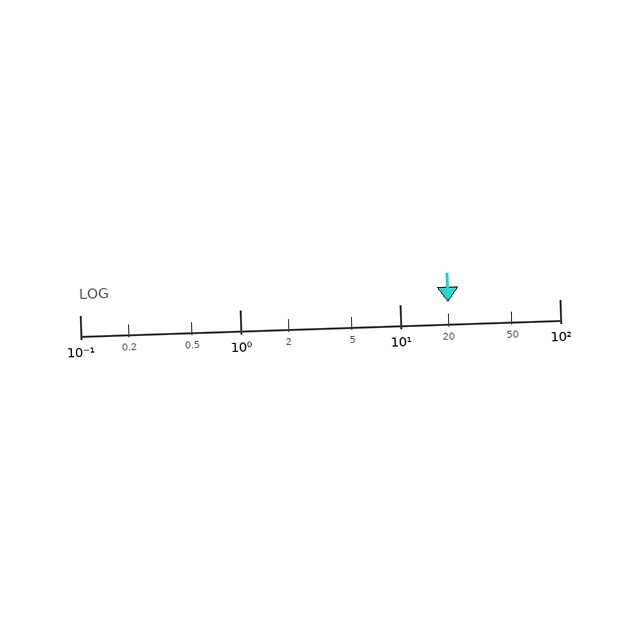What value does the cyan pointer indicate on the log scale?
The pointer indicates approximately 20.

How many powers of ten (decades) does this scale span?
The scale spans 3 decades, from 0.1 to 100.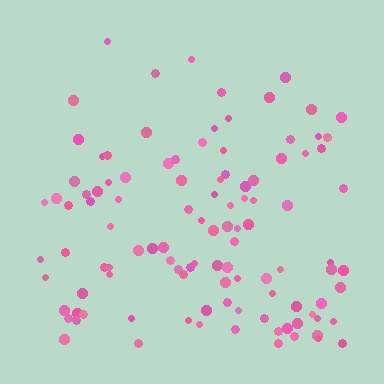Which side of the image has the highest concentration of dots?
The bottom.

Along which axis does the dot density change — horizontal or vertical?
Vertical.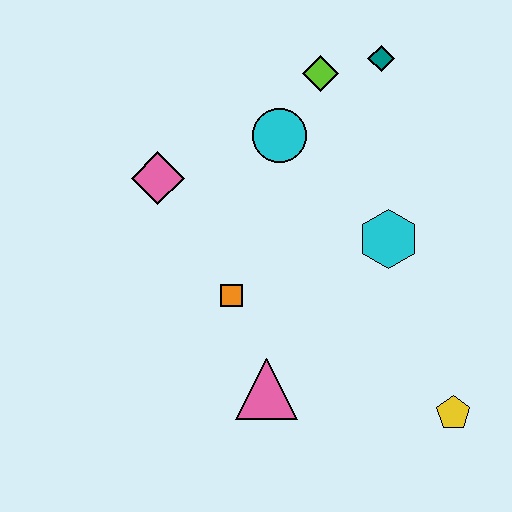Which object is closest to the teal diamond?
The lime diamond is closest to the teal diamond.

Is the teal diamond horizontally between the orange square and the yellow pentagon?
Yes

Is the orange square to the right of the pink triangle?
No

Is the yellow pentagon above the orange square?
No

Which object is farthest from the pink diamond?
The yellow pentagon is farthest from the pink diamond.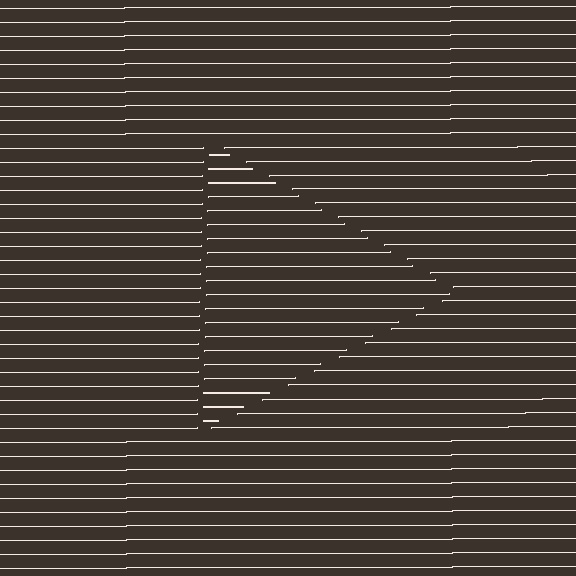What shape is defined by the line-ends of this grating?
An illusory triangle. The interior of the shape contains the same grating, shifted by half a period — the contour is defined by the phase discontinuity where line-ends from the inner and outer gratings abut.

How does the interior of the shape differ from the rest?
The interior of the shape contains the same grating, shifted by half a period — the contour is defined by the phase discontinuity where line-ends from the inner and outer gratings abut.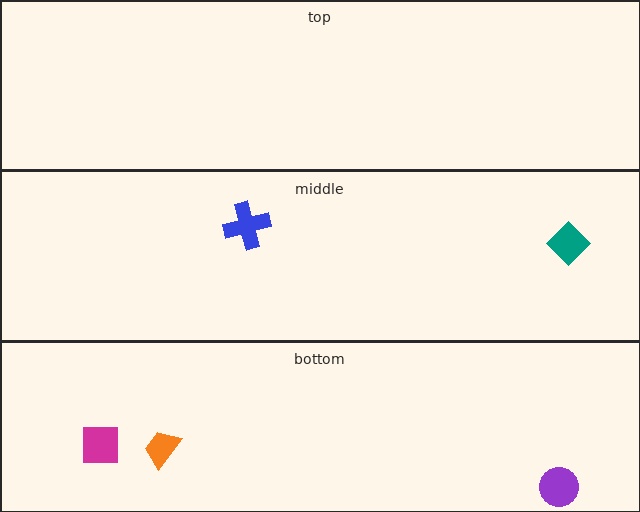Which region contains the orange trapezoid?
The bottom region.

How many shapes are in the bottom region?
3.